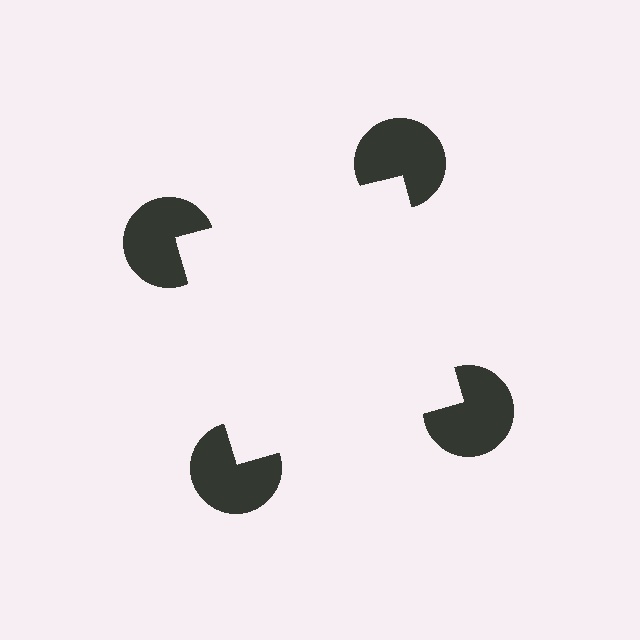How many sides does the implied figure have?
4 sides.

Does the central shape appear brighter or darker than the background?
It typically appears slightly brighter than the background, even though no actual brightness change is drawn.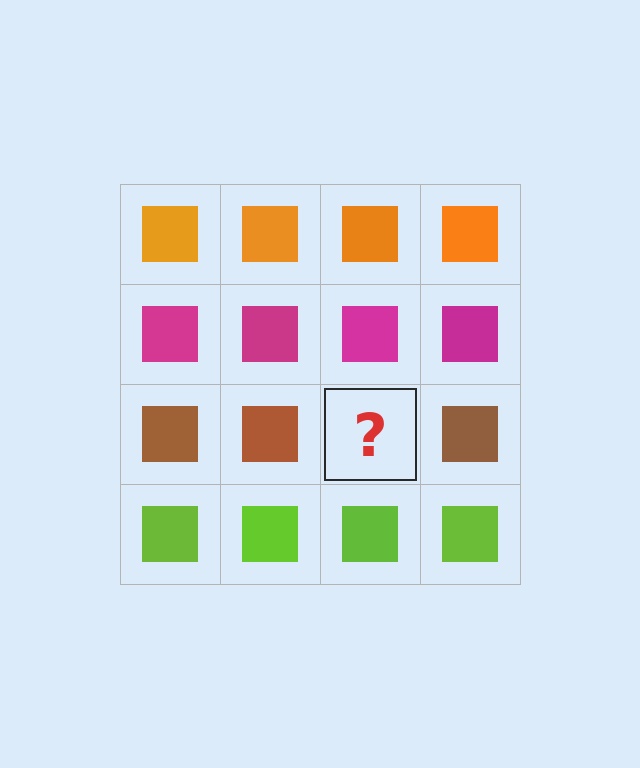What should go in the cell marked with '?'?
The missing cell should contain a brown square.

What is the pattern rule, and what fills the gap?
The rule is that each row has a consistent color. The gap should be filled with a brown square.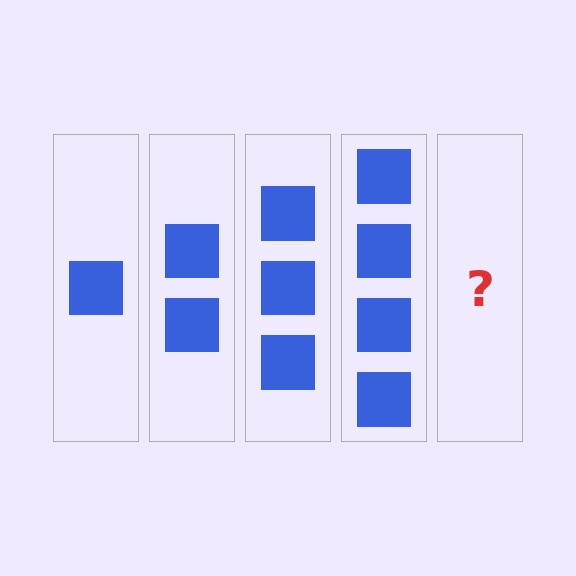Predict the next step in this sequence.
The next step is 5 squares.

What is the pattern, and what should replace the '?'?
The pattern is that each step adds one more square. The '?' should be 5 squares.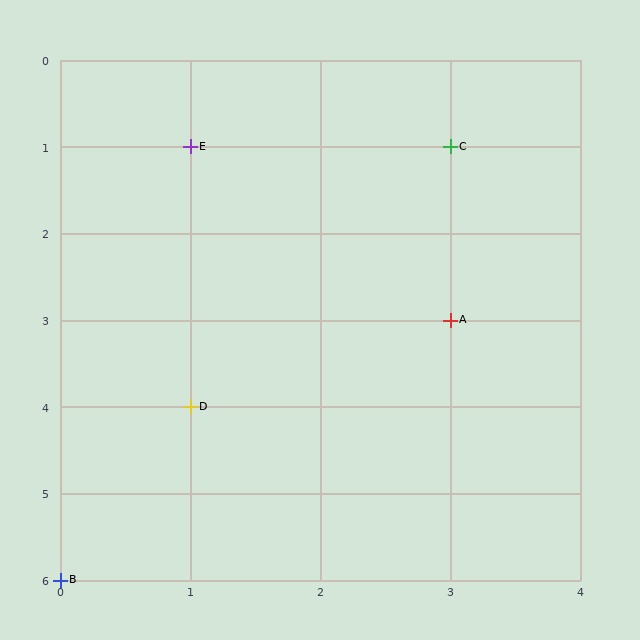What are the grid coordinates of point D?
Point D is at grid coordinates (1, 4).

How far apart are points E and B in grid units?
Points E and B are 1 column and 5 rows apart (about 5.1 grid units diagonally).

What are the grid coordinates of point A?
Point A is at grid coordinates (3, 3).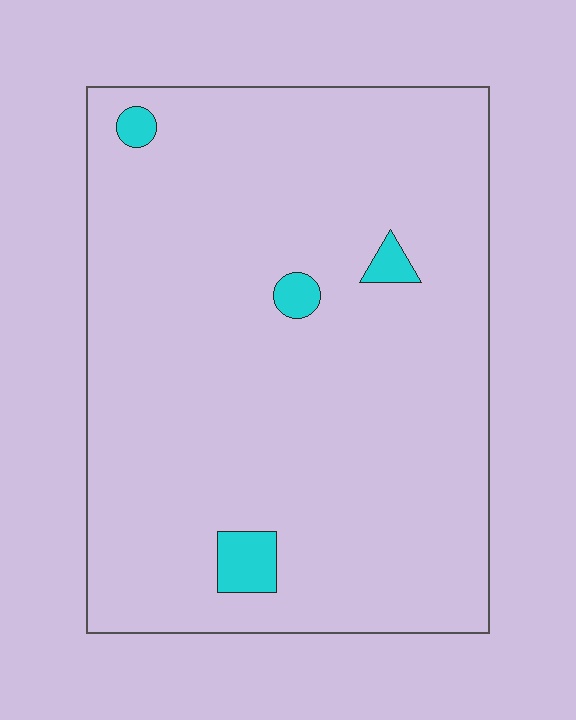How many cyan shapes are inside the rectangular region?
4.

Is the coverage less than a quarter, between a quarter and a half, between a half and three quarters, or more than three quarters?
Less than a quarter.